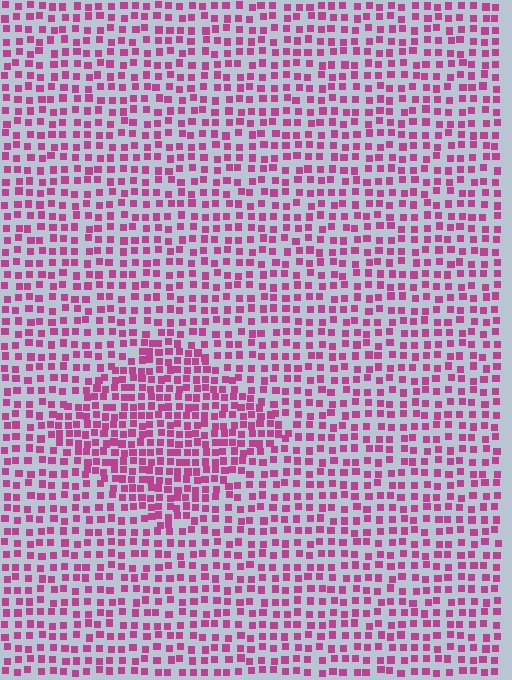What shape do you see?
I see a diamond.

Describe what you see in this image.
The image contains small magenta elements arranged at two different densities. A diamond-shaped region is visible where the elements are more densely packed than the surrounding area.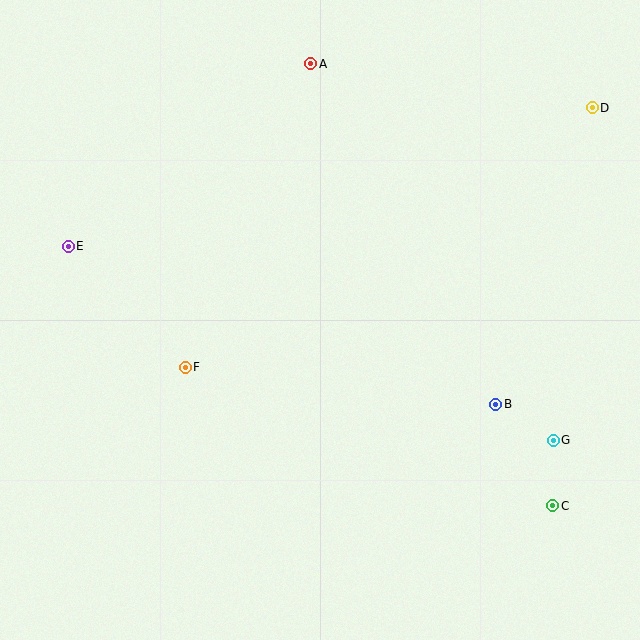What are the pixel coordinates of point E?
Point E is at (68, 246).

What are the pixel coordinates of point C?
Point C is at (552, 506).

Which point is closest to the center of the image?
Point F at (185, 367) is closest to the center.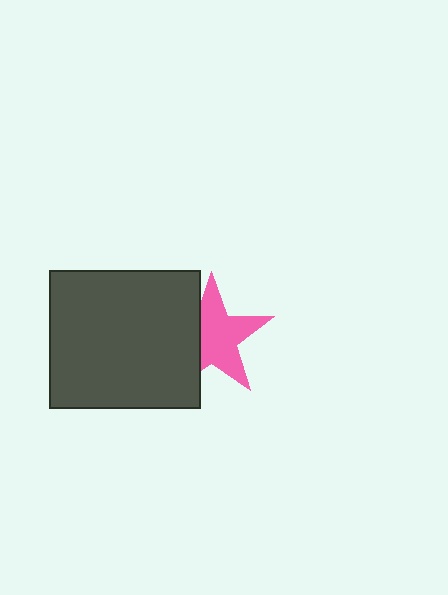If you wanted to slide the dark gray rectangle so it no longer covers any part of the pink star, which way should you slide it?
Slide it left — that is the most direct way to separate the two shapes.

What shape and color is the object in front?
The object in front is a dark gray rectangle.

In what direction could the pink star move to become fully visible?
The pink star could move right. That would shift it out from behind the dark gray rectangle entirely.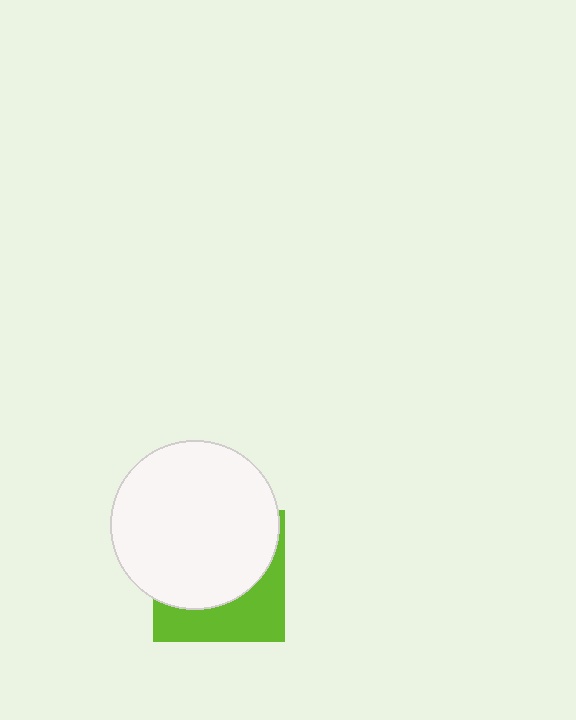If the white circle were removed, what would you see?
You would see the complete lime square.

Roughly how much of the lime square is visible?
A small part of it is visible (roughly 37%).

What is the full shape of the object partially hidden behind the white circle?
The partially hidden object is a lime square.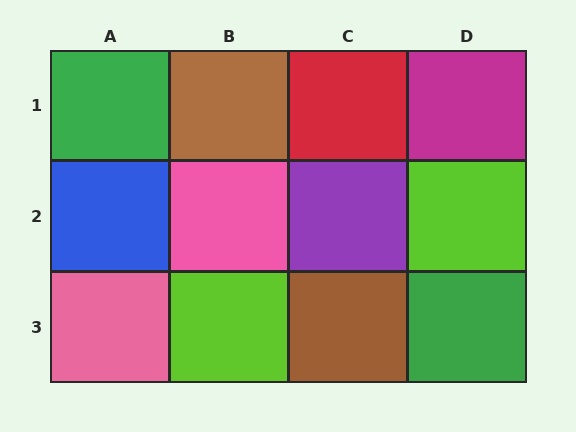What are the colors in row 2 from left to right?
Blue, pink, purple, lime.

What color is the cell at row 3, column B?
Lime.